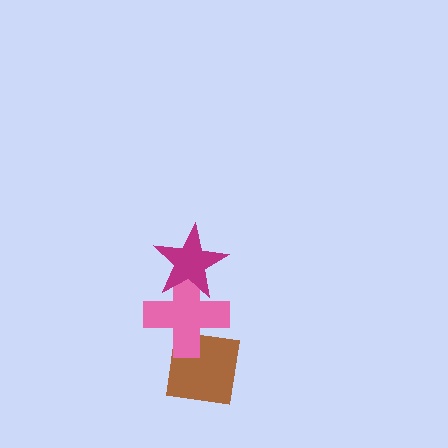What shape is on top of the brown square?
The pink cross is on top of the brown square.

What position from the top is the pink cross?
The pink cross is 2nd from the top.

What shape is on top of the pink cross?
The magenta star is on top of the pink cross.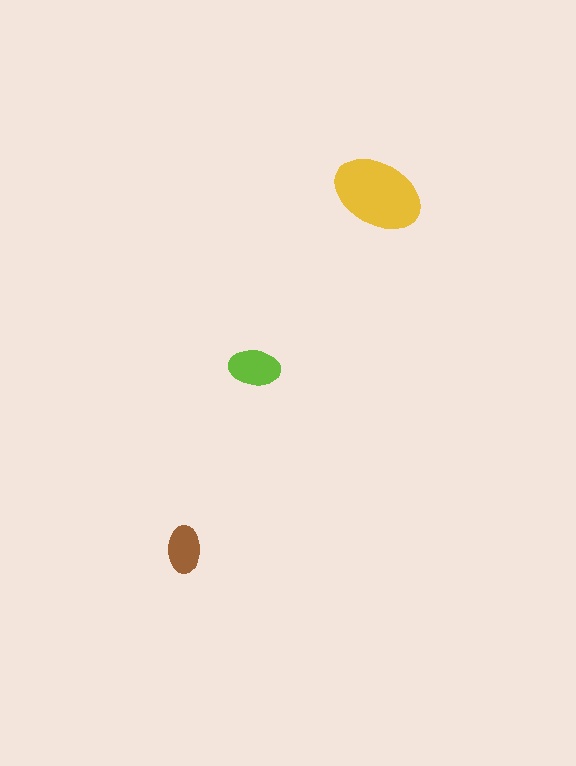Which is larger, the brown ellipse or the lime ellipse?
The lime one.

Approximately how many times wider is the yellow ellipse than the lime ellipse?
About 1.5 times wider.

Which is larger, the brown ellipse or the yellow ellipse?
The yellow one.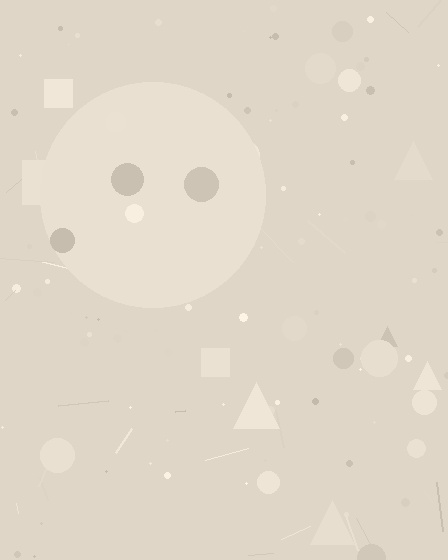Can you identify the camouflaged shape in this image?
The camouflaged shape is a circle.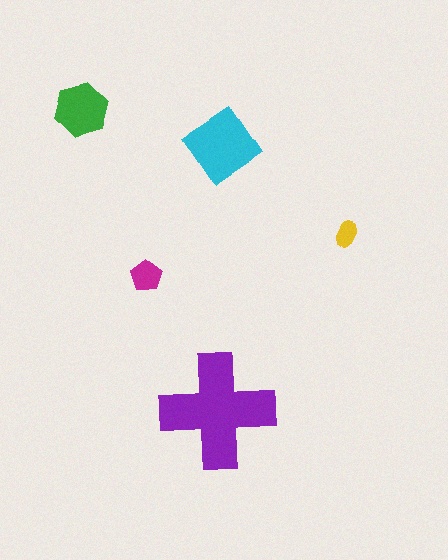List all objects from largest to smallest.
The purple cross, the cyan diamond, the green hexagon, the magenta pentagon, the yellow ellipse.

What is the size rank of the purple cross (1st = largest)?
1st.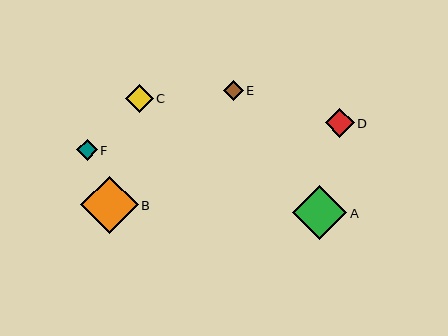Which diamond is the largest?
Diamond B is the largest with a size of approximately 57 pixels.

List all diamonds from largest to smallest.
From largest to smallest: B, A, D, C, F, E.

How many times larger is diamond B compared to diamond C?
Diamond B is approximately 2.0 times the size of diamond C.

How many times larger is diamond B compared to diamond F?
Diamond B is approximately 2.8 times the size of diamond F.